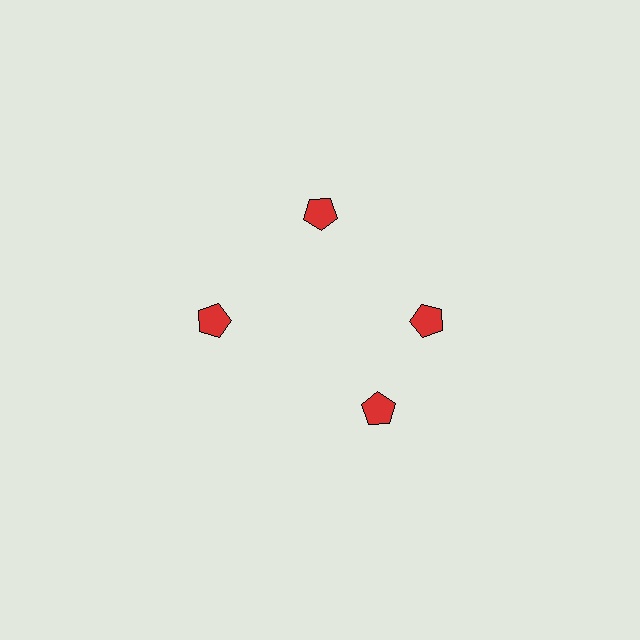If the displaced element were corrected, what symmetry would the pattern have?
It would have 4-fold rotational symmetry — the pattern would map onto itself every 90 degrees.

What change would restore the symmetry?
The symmetry would be restored by rotating it back into even spacing with its neighbors so that all 4 pentagons sit at equal angles and equal distance from the center.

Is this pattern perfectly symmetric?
No. The 4 red pentagons are arranged in a ring, but one element near the 6 o'clock position is rotated out of alignment along the ring, breaking the 4-fold rotational symmetry.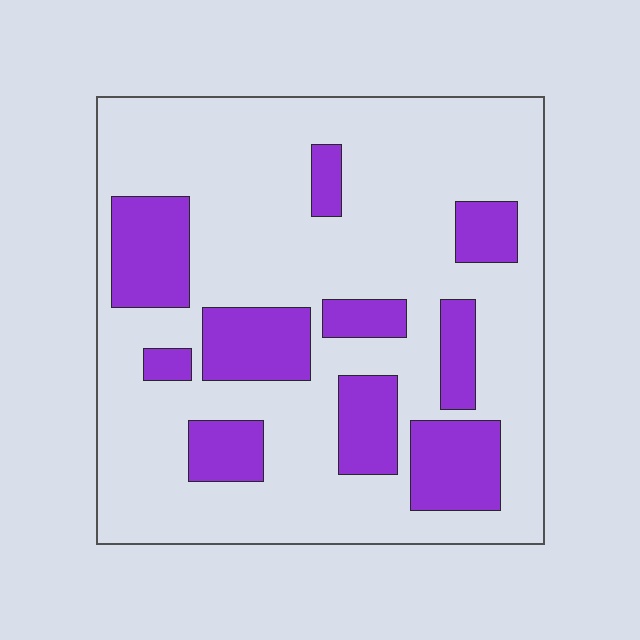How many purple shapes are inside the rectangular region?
10.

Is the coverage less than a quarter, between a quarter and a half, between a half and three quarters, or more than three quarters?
Between a quarter and a half.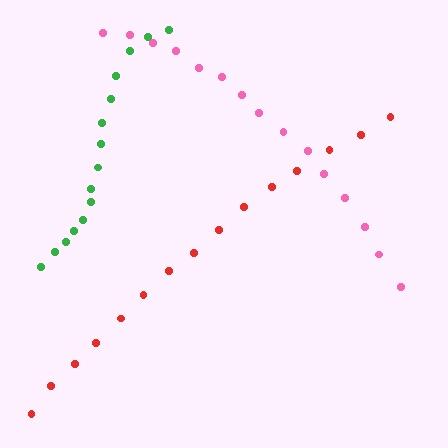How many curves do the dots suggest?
There are 3 distinct paths.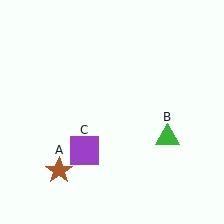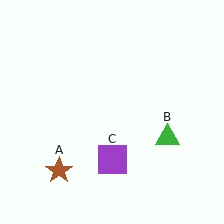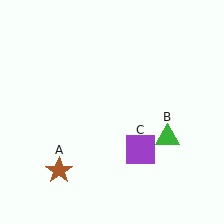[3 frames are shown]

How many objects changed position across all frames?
1 object changed position: purple square (object C).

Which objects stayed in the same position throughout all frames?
Brown star (object A) and green triangle (object B) remained stationary.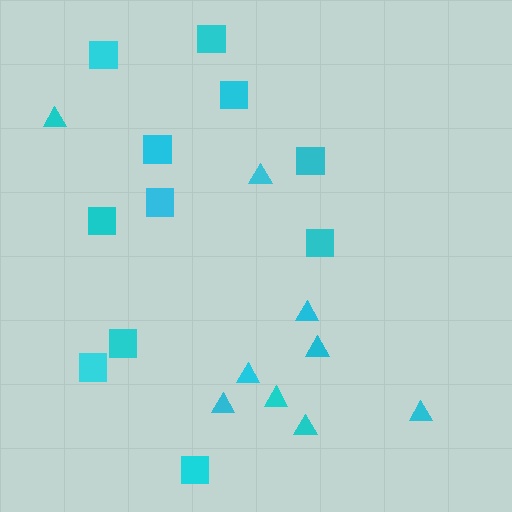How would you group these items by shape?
There are 2 groups: one group of squares (11) and one group of triangles (9).